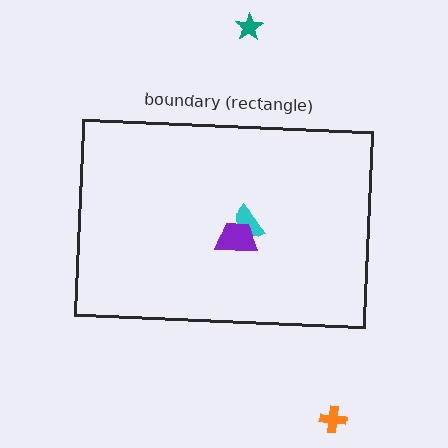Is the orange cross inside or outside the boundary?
Outside.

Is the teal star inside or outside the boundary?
Outside.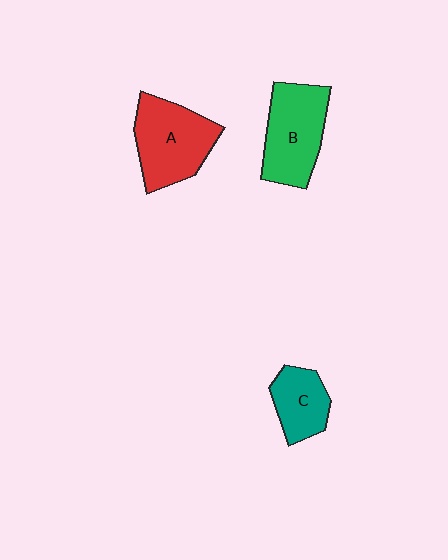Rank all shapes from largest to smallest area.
From largest to smallest: A (red), B (green), C (teal).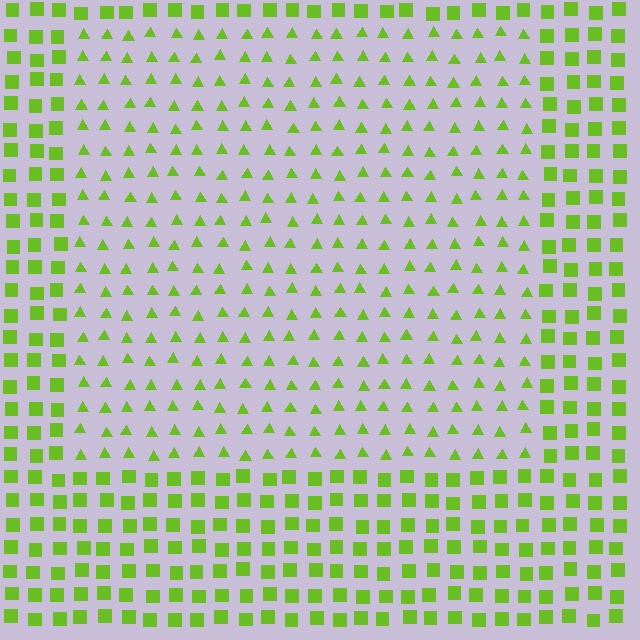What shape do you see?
I see a rectangle.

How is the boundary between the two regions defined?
The boundary is defined by a change in element shape: triangles inside vs. squares outside. All elements share the same color and spacing.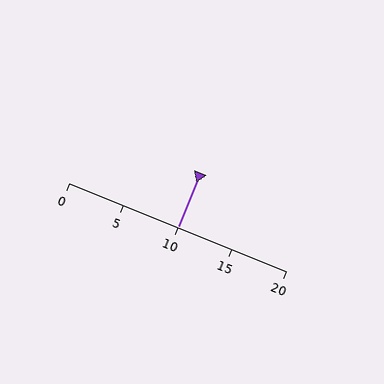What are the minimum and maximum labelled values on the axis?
The axis runs from 0 to 20.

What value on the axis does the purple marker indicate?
The marker indicates approximately 10.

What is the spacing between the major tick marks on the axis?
The major ticks are spaced 5 apart.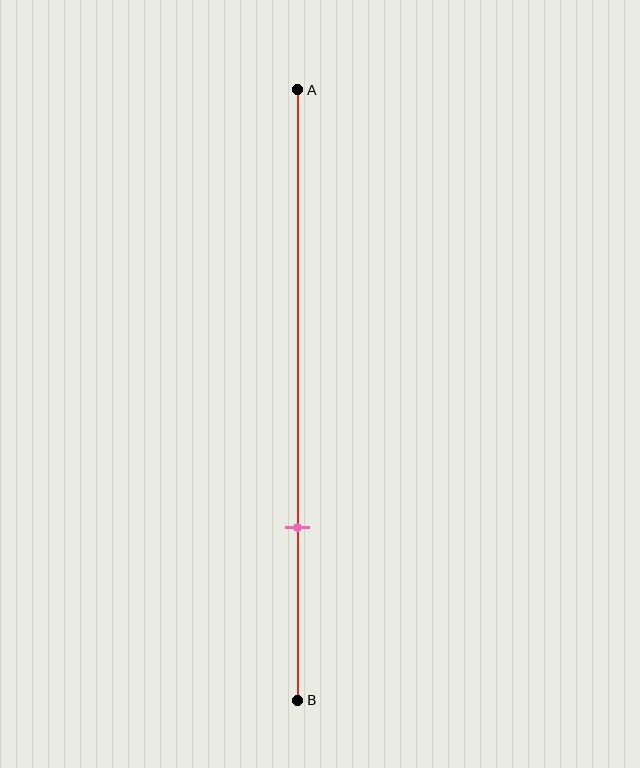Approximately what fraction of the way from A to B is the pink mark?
The pink mark is approximately 70% of the way from A to B.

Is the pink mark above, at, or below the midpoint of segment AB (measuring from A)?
The pink mark is below the midpoint of segment AB.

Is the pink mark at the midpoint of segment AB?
No, the mark is at about 70% from A, not at the 50% midpoint.